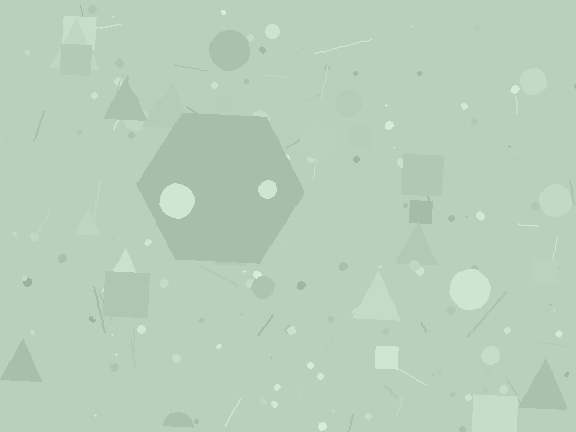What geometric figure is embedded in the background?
A hexagon is embedded in the background.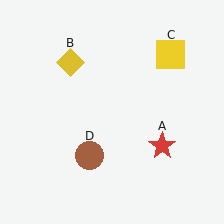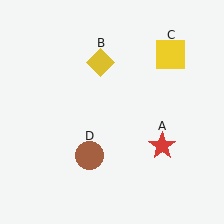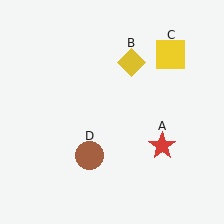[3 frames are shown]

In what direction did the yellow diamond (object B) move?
The yellow diamond (object B) moved right.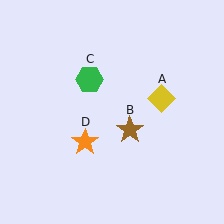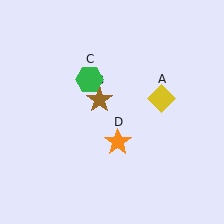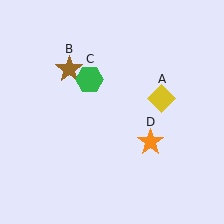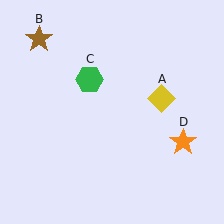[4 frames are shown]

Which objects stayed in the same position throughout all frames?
Yellow diamond (object A) and green hexagon (object C) remained stationary.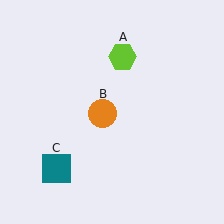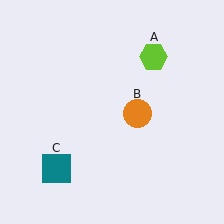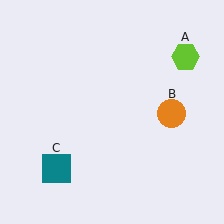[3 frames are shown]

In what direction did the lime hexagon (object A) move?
The lime hexagon (object A) moved right.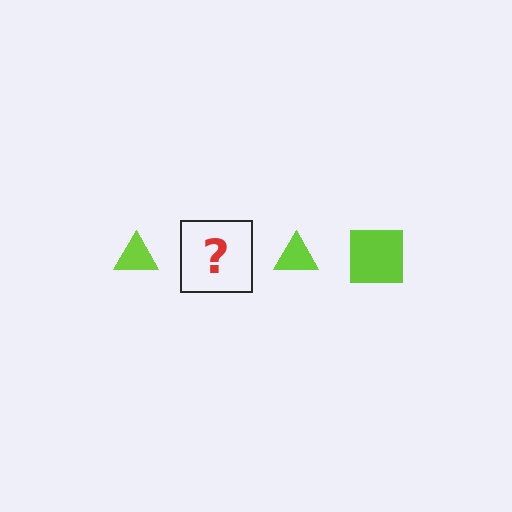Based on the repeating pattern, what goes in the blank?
The blank should be a lime square.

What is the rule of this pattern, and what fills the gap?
The rule is that the pattern cycles through triangle, square shapes in lime. The gap should be filled with a lime square.